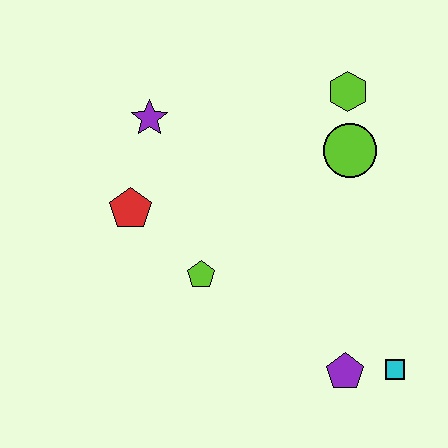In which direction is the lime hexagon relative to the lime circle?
The lime hexagon is above the lime circle.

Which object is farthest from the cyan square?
The purple star is farthest from the cyan square.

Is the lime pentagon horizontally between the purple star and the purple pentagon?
Yes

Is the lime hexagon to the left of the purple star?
No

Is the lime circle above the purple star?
No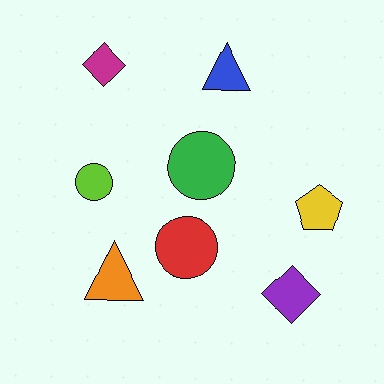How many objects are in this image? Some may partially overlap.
There are 8 objects.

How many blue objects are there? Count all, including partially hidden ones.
There is 1 blue object.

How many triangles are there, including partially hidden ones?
There are 2 triangles.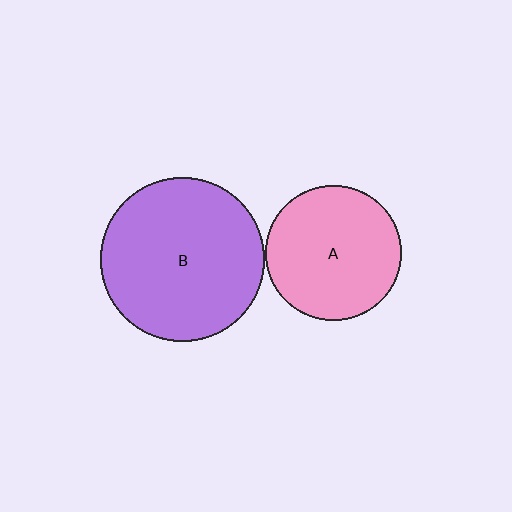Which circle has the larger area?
Circle B (purple).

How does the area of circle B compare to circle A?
Approximately 1.5 times.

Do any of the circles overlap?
No, none of the circles overlap.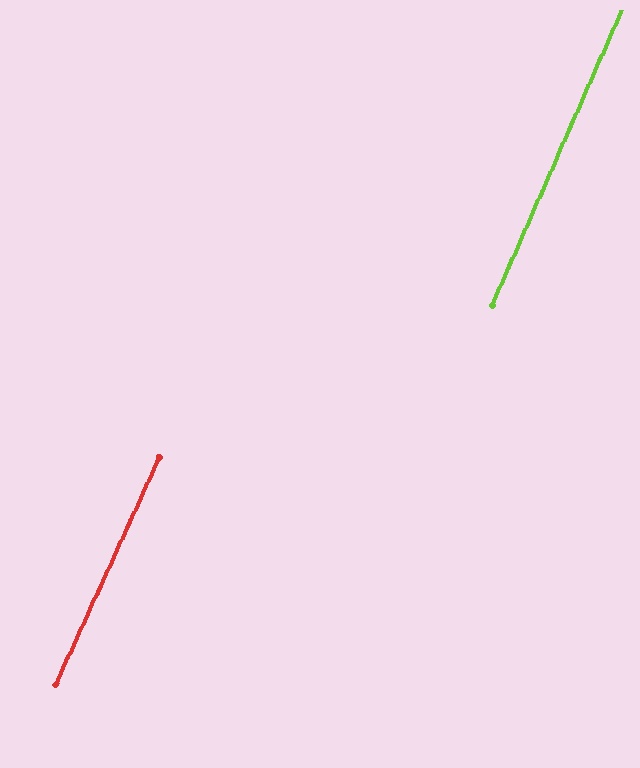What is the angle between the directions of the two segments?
Approximately 1 degree.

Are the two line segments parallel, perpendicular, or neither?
Parallel — their directions differ by only 1.0°.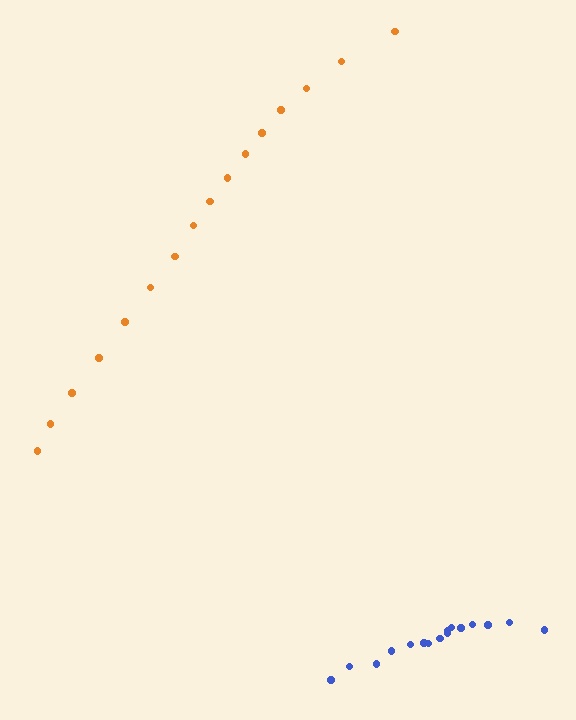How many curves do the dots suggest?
There are 2 distinct paths.